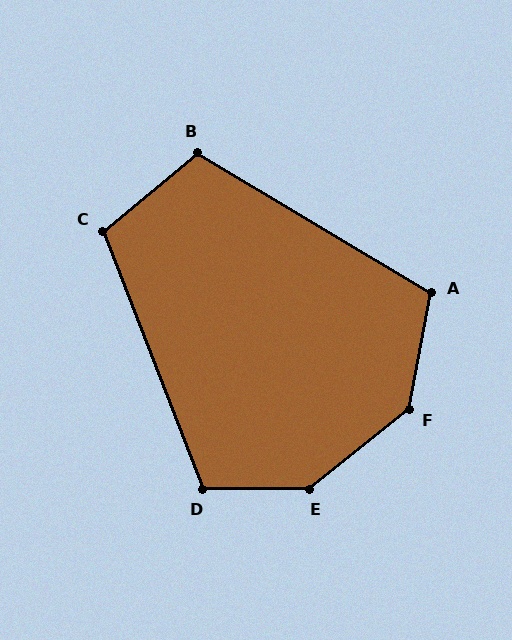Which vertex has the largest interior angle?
E, at approximately 141 degrees.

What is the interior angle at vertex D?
Approximately 111 degrees (obtuse).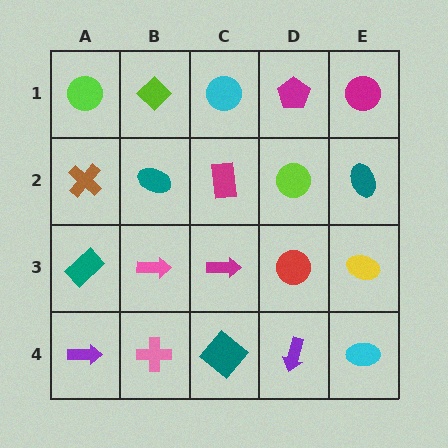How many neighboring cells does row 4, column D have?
3.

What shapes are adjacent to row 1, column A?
A brown cross (row 2, column A), a lime diamond (row 1, column B).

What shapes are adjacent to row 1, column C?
A magenta rectangle (row 2, column C), a lime diamond (row 1, column B), a magenta pentagon (row 1, column D).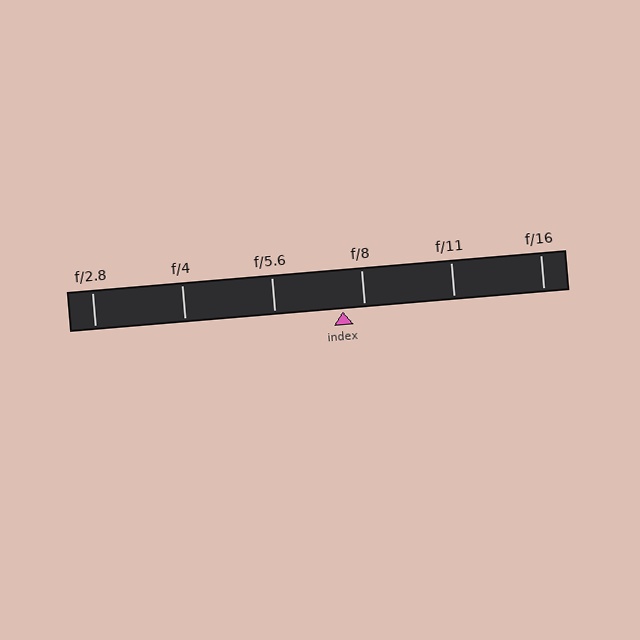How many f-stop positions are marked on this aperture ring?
There are 6 f-stop positions marked.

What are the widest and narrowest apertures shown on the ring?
The widest aperture shown is f/2.8 and the narrowest is f/16.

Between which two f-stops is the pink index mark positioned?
The index mark is between f/5.6 and f/8.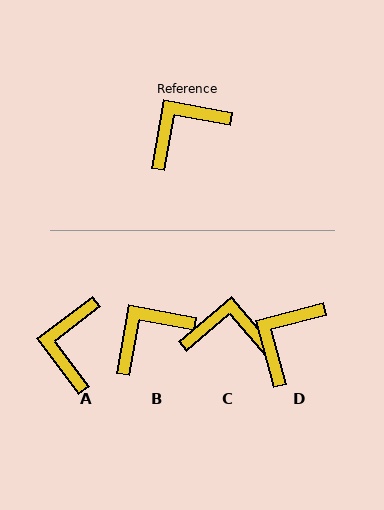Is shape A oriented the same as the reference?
No, it is off by about 48 degrees.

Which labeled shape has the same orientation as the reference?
B.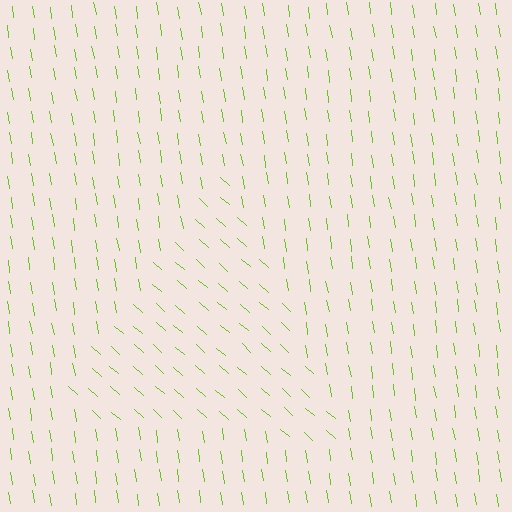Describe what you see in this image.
The image is filled with small lime line segments. A triangle region in the image has lines oriented differently from the surrounding lines, creating a visible texture boundary.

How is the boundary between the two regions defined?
The boundary is defined purely by a change in line orientation (approximately 40 degrees difference). All lines are the same color and thickness.